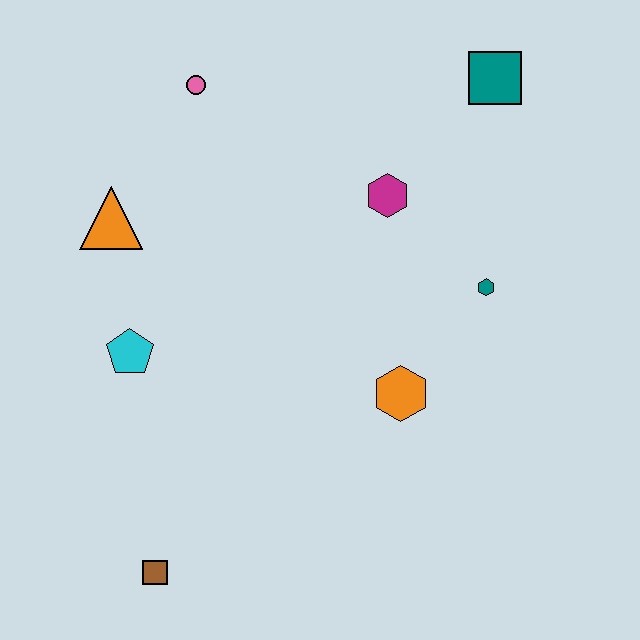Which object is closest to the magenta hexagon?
The teal hexagon is closest to the magenta hexagon.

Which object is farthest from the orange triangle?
The teal square is farthest from the orange triangle.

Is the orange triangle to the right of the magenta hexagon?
No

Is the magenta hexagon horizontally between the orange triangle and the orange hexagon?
Yes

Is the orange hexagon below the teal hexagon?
Yes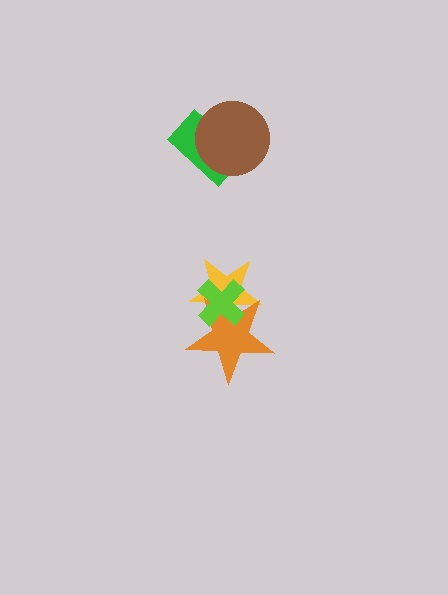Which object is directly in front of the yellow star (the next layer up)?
The orange star is directly in front of the yellow star.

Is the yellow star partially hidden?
Yes, it is partially covered by another shape.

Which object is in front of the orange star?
The lime cross is in front of the orange star.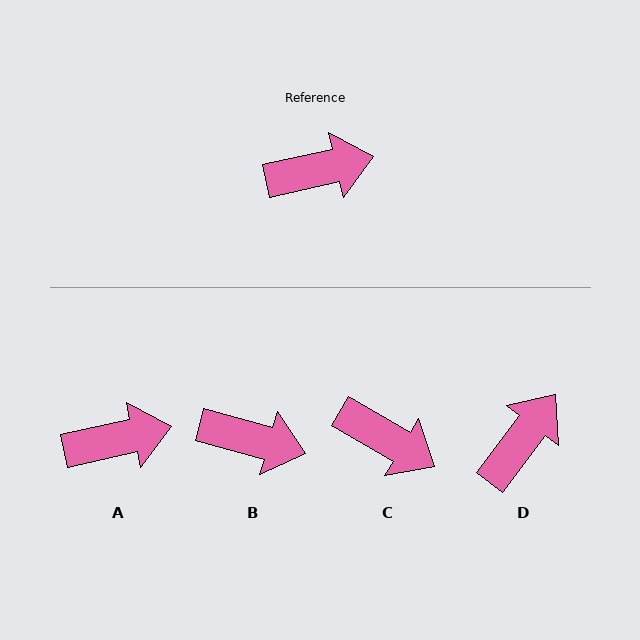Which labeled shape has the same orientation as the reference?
A.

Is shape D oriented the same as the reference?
No, it is off by about 40 degrees.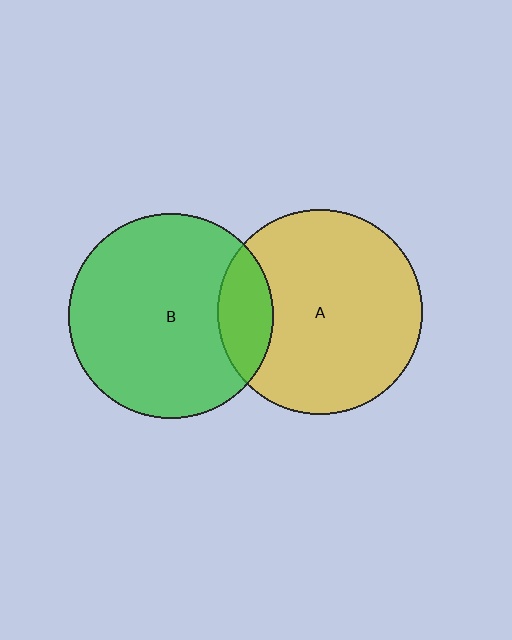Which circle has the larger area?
Circle A (yellow).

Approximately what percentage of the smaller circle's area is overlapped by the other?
Approximately 15%.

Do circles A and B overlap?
Yes.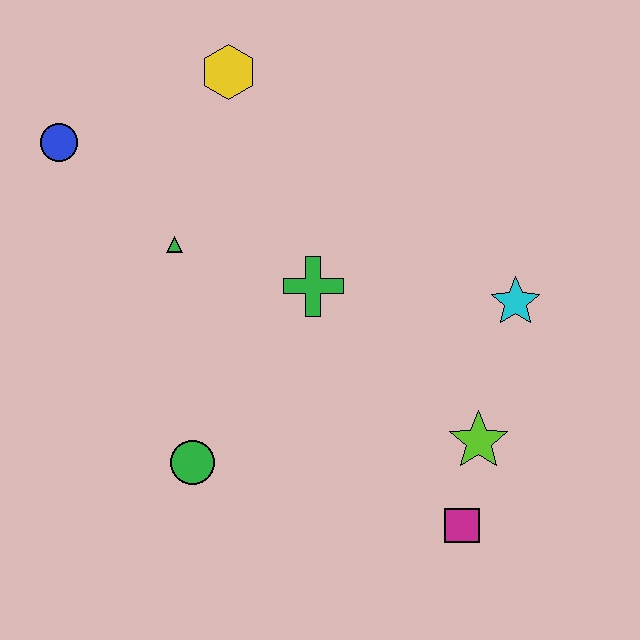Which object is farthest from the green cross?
The blue circle is farthest from the green cross.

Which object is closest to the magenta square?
The lime star is closest to the magenta square.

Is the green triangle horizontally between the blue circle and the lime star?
Yes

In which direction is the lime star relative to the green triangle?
The lime star is to the right of the green triangle.